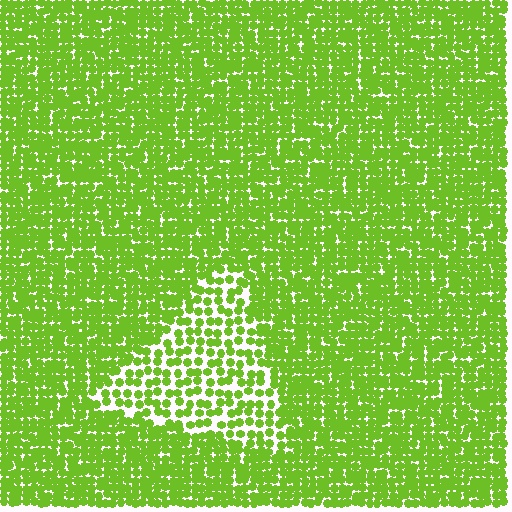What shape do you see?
I see a triangle.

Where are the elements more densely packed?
The elements are more densely packed outside the triangle boundary.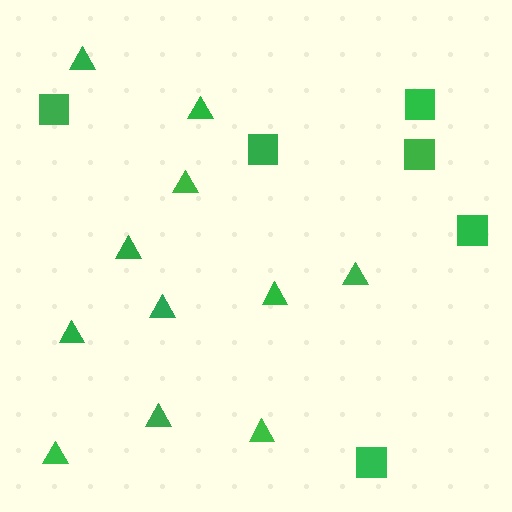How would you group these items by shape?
There are 2 groups: one group of triangles (11) and one group of squares (6).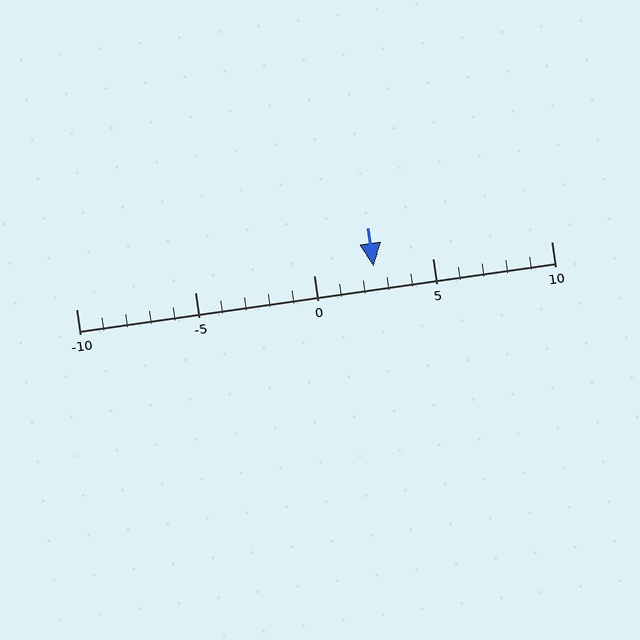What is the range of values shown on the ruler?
The ruler shows values from -10 to 10.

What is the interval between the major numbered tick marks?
The major tick marks are spaced 5 units apart.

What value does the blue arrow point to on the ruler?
The blue arrow points to approximately 2.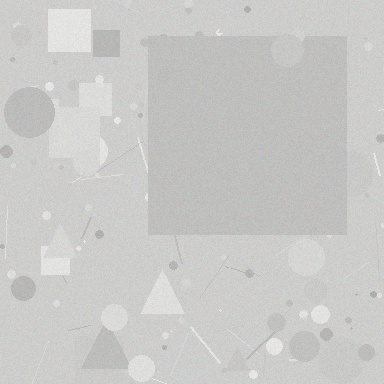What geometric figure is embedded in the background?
A square is embedded in the background.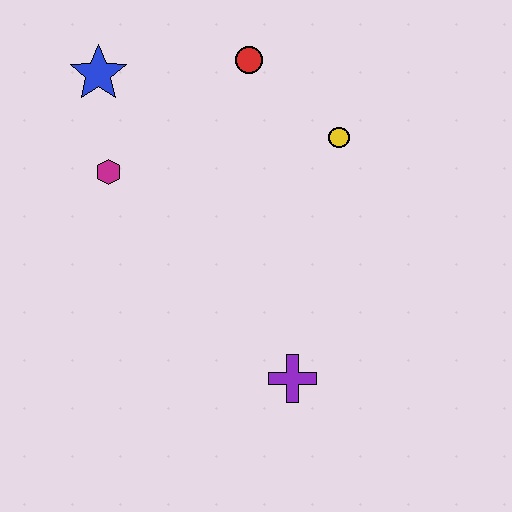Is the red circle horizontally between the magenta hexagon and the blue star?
No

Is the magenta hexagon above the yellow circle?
No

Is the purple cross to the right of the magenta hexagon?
Yes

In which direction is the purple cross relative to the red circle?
The purple cross is below the red circle.